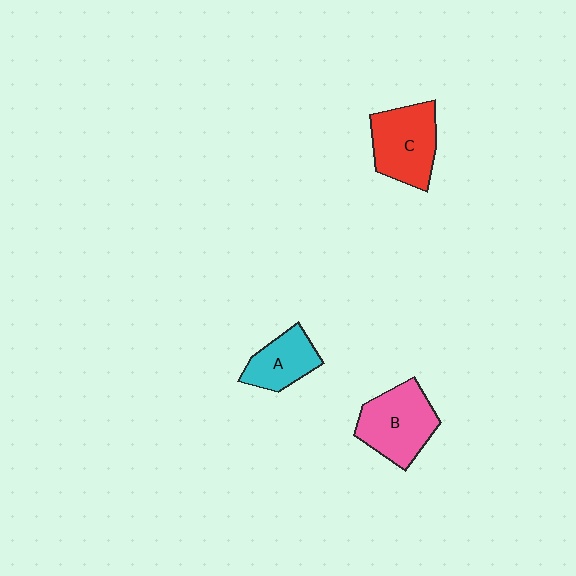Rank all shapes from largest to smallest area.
From largest to smallest: B (pink), C (red), A (cyan).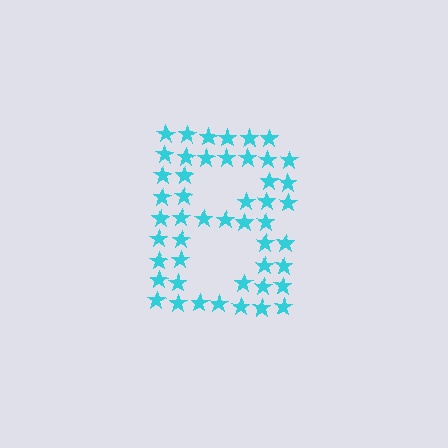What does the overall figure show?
The overall figure shows the letter B.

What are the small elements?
The small elements are stars.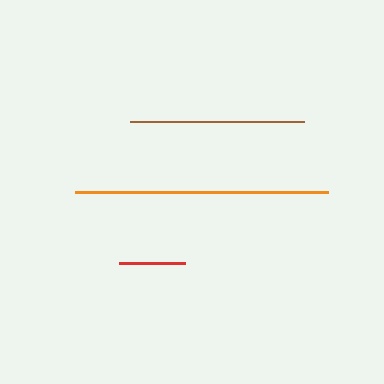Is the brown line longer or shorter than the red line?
The brown line is longer than the red line.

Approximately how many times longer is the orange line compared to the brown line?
The orange line is approximately 1.4 times the length of the brown line.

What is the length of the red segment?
The red segment is approximately 67 pixels long.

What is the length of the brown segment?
The brown segment is approximately 175 pixels long.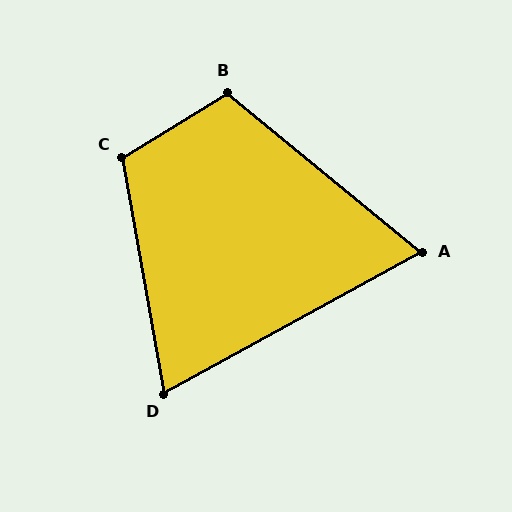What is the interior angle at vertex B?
Approximately 109 degrees (obtuse).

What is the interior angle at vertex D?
Approximately 71 degrees (acute).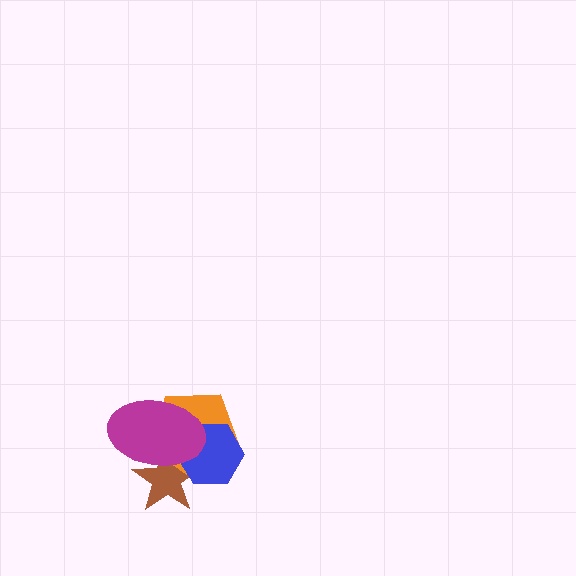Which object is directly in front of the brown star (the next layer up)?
The orange pentagon is directly in front of the brown star.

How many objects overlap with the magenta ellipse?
3 objects overlap with the magenta ellipse.